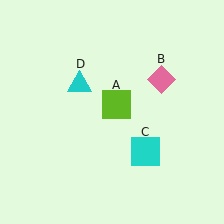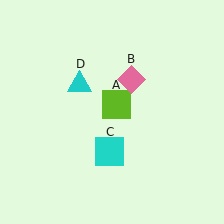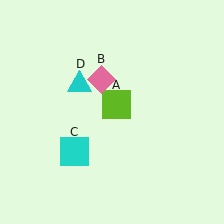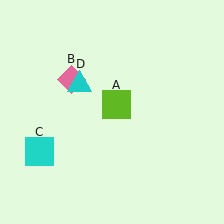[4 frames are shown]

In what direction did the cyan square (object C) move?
The cyan square (object C) moved left.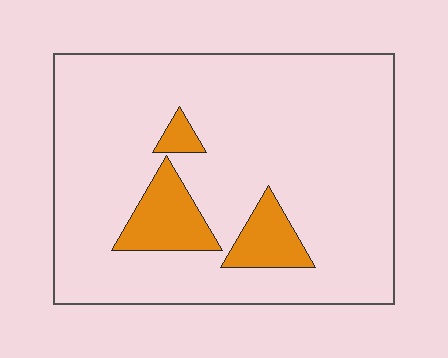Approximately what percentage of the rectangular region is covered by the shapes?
Approximately 10%.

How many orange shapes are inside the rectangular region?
3.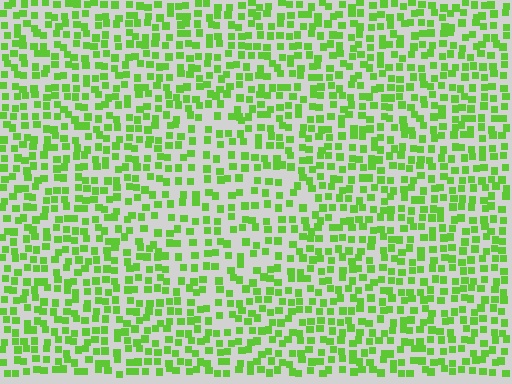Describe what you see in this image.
The image contains small lime elements arranged at two different densities. A diamond-shaped region is visible where the elements are less densely packed than the surrounding area.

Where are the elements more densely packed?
The elements are more densely packed outside the diamond boundary.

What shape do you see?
I see a diamond.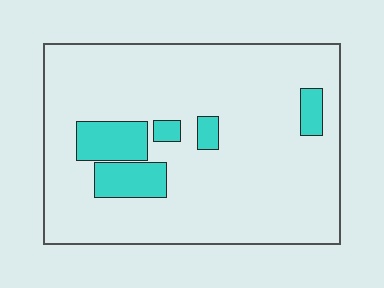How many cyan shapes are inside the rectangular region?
5.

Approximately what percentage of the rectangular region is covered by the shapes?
Approximately 15%.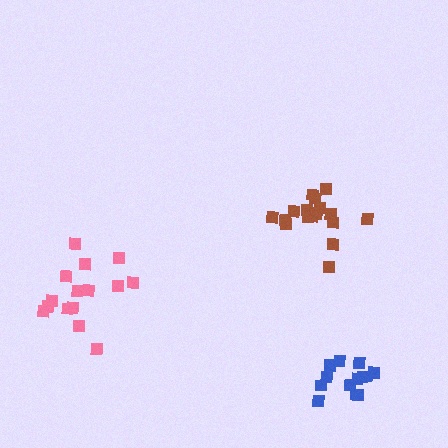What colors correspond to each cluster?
The clusters are colored: brown, blue, pink.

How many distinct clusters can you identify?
There are 3 distinct clusters.